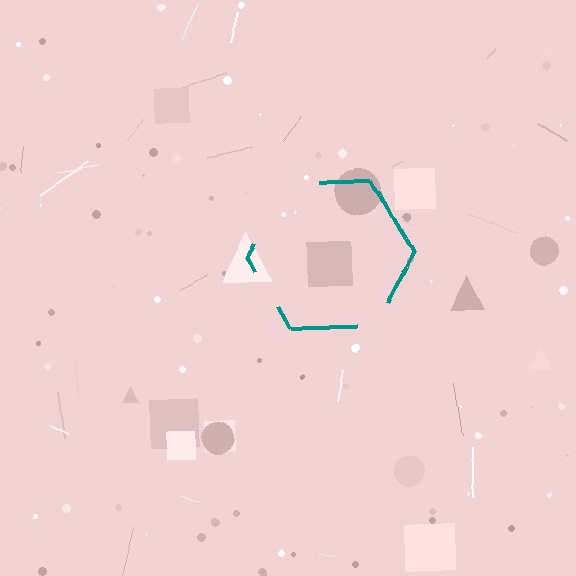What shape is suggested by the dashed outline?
The dashed outline suggests a hexagon.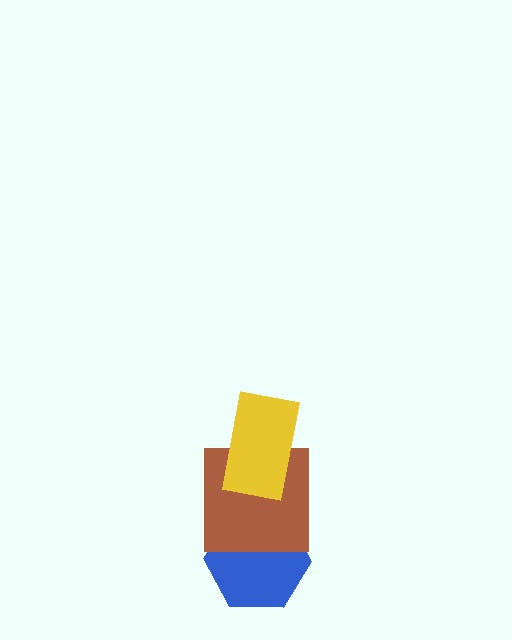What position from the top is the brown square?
The brown square is 2nd from the top.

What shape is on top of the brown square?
The yellow rectangle is on top of the brown square.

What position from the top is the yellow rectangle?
The yellow rectangle is 1st from the top.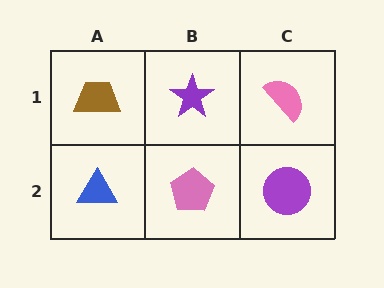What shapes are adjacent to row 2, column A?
A brown trapezoid (row 1, column A), a pink pentagon (row 2, column B).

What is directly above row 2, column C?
A pink semicircle.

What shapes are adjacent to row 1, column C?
A purple circle (row 2, column C), a purple star (row 1, column B).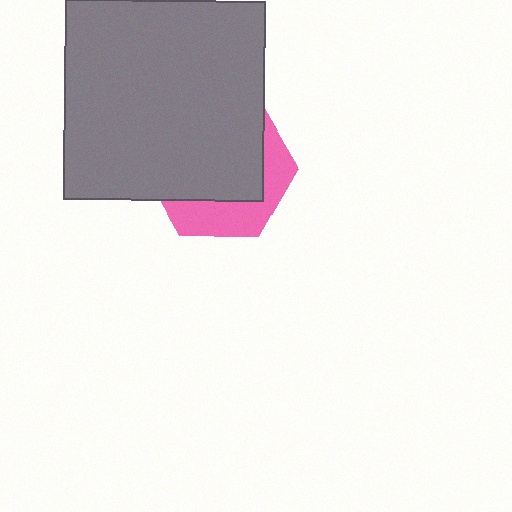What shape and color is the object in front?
The object in front is a gray square.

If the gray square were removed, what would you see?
You would see the complete pink hexagon.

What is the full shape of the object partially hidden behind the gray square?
The partially hidden object is a pink hexagon.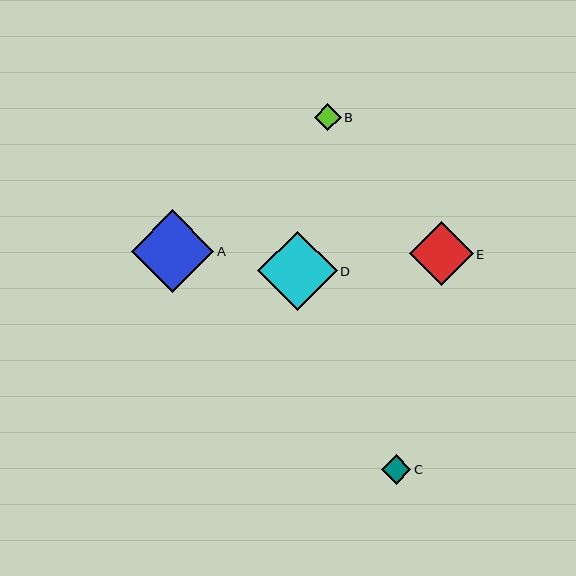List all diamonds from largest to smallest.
From largest to smallest: A, D, E, C, B.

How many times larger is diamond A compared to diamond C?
Diamond A is approximately 2.8 times the size of diamond C.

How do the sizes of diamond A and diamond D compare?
Diamond A and diamond D are approximately the same size.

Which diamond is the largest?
Diamond A is the largest with a size of approximately 82 pixels.